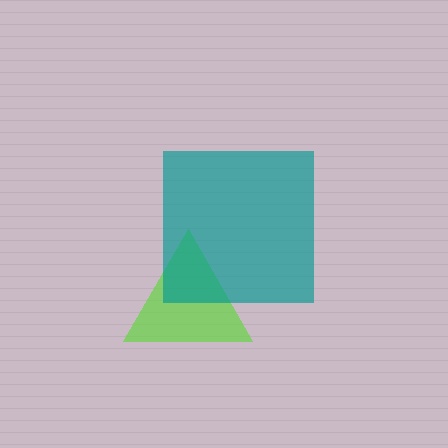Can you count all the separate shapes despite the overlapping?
Yes, there are 2 separate shapes.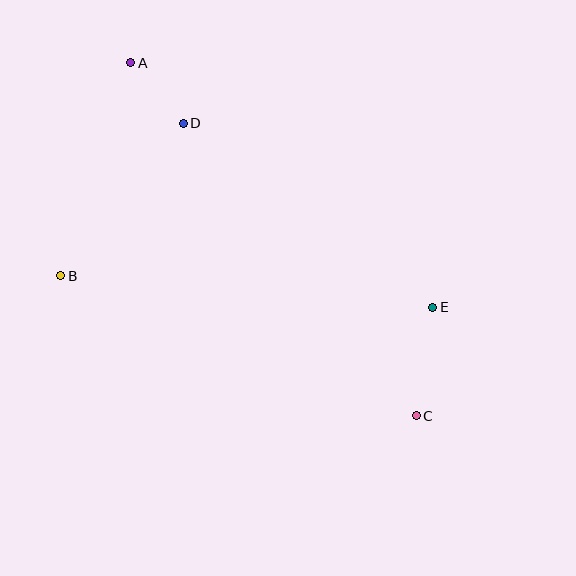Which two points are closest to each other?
Points A and D are closest to each other.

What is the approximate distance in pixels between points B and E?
The distance between B and E is approximately 373 pixels.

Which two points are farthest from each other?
Points A and C are farthest from each other.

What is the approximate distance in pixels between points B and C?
The distance between B and C is approximately 382 pixels.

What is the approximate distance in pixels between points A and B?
The distance between A and B is approximately 224 pixels.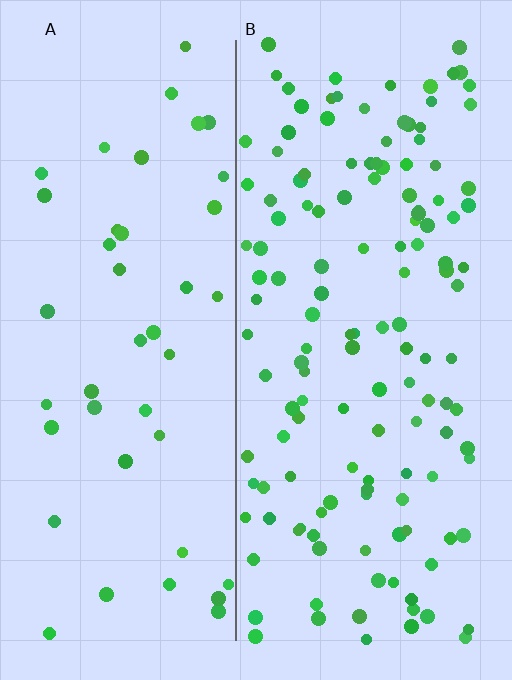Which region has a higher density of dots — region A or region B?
B (the right).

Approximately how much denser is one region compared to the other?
Approximately 3.1× — region B over region A.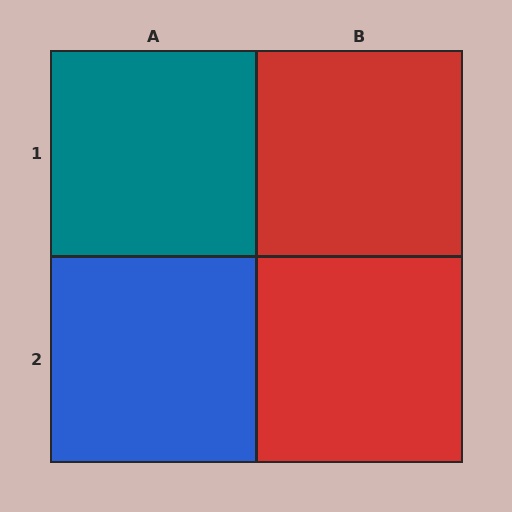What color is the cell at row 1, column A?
Teal.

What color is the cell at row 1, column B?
Red.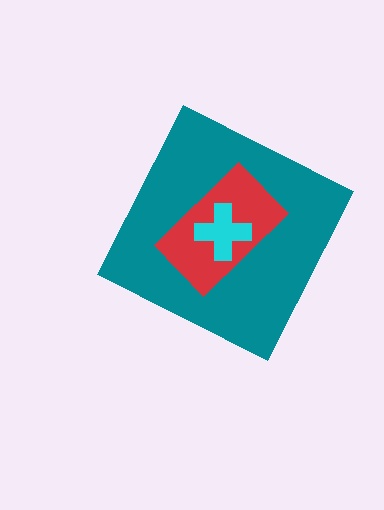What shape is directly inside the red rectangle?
The cyan cross.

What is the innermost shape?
The cyan cross.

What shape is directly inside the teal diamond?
The red rectangle.